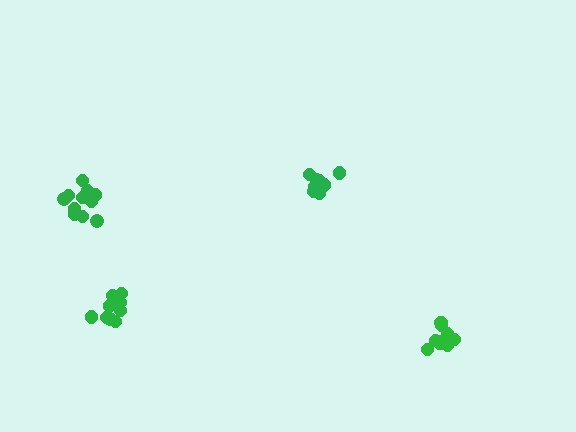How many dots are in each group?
Group 1: 11 dots, Group 2: 11 dots, Group 3: 10 dots, Group 4: 9 dots (41 total).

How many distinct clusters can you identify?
There are 4 distinct clusters.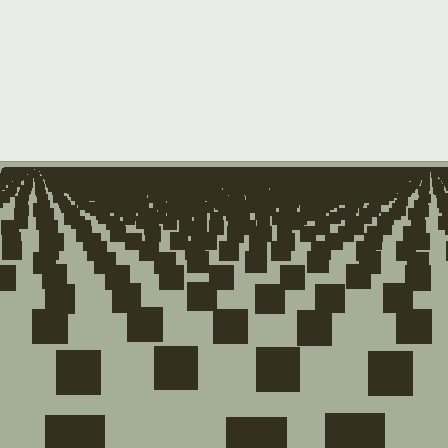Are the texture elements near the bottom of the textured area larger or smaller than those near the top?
Larger. Near the bottom, elements are closer to the viewer and appear at a bigger on-screen size.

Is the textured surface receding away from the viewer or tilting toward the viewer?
The surface is receding away from the viewer. Texture elements get smaller and denser toward the top.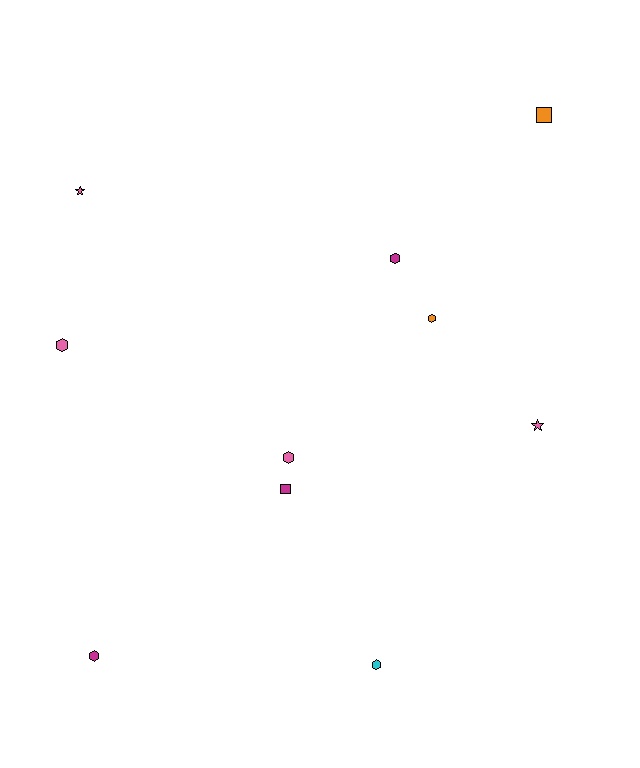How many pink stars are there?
There are 2 pink stars.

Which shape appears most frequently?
Hexagon, with 6 objects.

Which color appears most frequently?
Pink, with 4 objects.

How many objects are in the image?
There are 10 objects.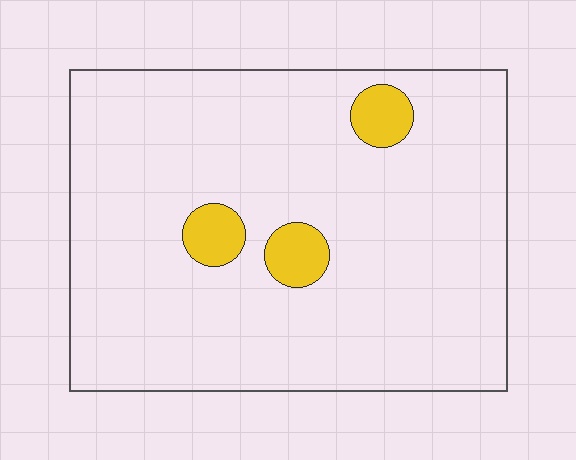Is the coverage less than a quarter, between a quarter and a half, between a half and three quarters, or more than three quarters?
Less than a quarter.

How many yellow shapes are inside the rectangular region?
3.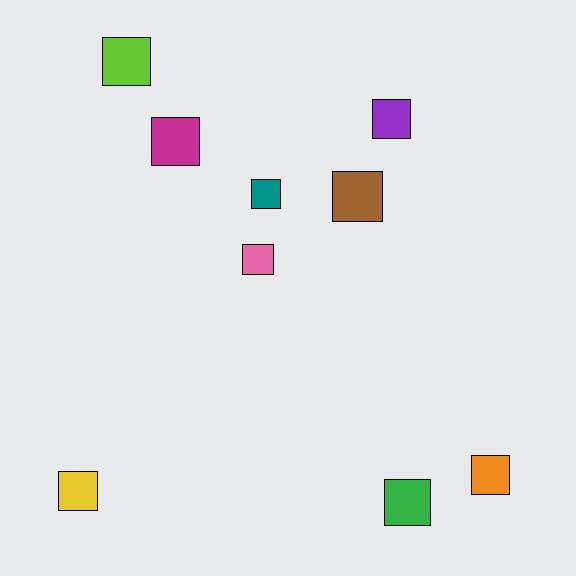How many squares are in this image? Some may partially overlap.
There are 9 squares.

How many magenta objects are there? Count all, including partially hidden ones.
There is 1 magenta object.